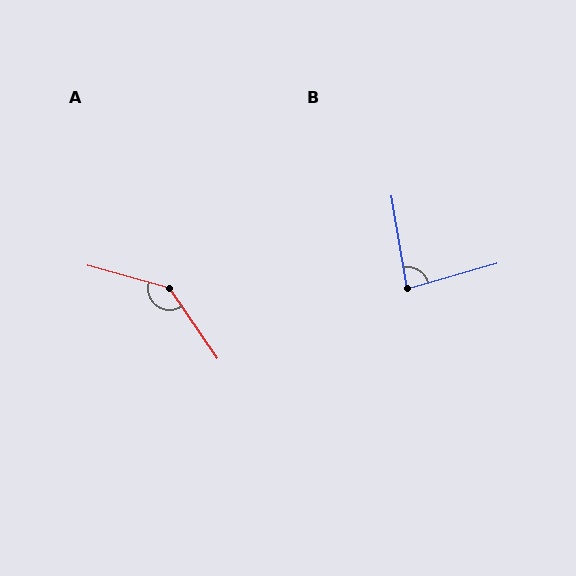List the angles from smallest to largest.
B (84°), A (140°).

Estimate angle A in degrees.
Approximately 140 degrees.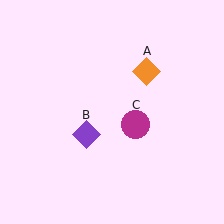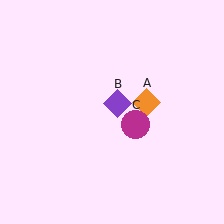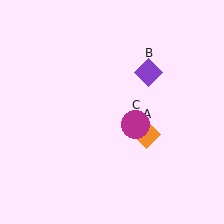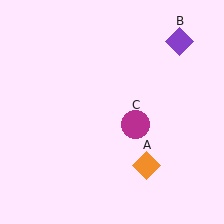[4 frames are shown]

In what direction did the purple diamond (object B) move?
The purple diamond (object B) moved up and to the right.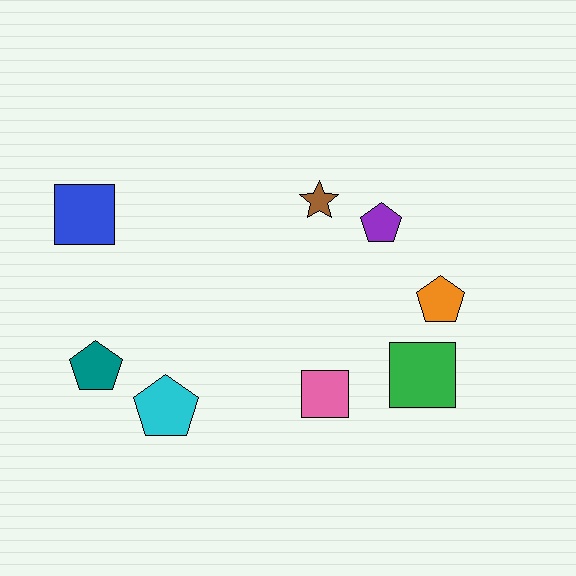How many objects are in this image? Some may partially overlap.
There are 8 objects.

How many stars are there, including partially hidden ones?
There is 1 star.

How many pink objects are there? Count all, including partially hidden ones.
There is 1 pink object.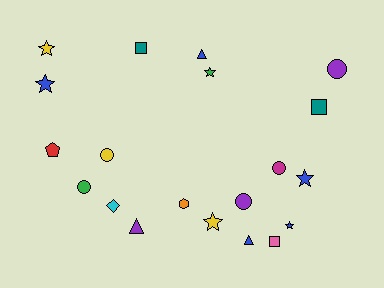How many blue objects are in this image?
There are 5 blue objects.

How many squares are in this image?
There are 3 squares.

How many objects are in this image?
There are 20 objects.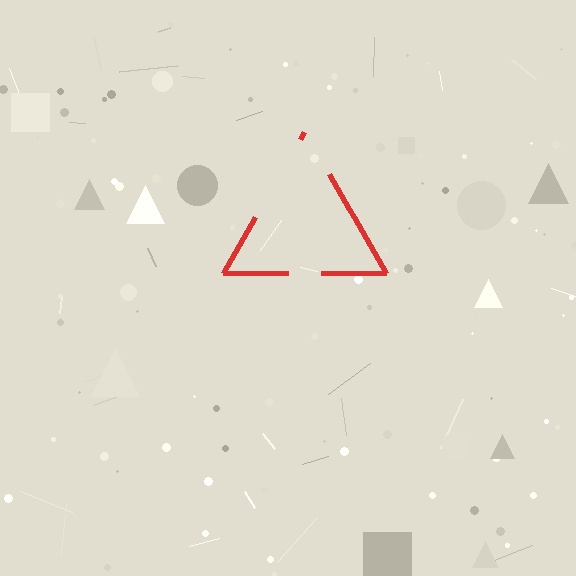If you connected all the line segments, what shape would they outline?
They would outline a triangle.